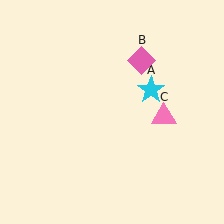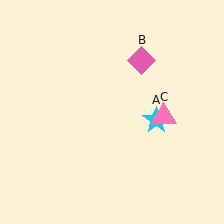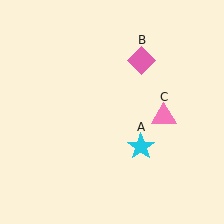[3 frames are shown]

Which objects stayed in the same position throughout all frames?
Pink diamond (object B) and pink triangle (object C) remained stationary.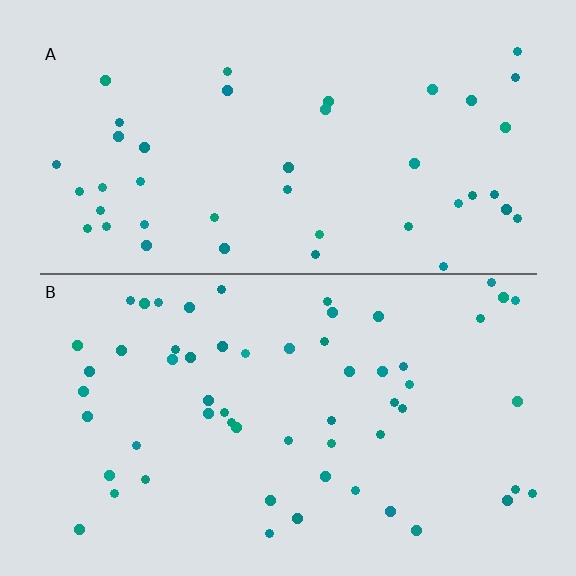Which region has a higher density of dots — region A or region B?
B (the bottom).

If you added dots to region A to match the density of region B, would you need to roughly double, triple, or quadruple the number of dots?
Approximately double.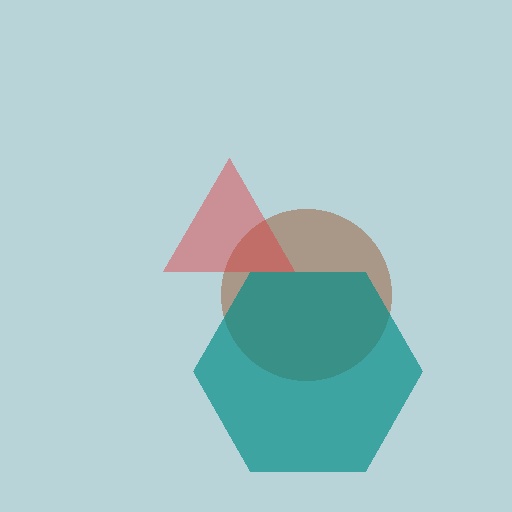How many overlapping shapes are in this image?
There are 3 overlapping shapes in the image.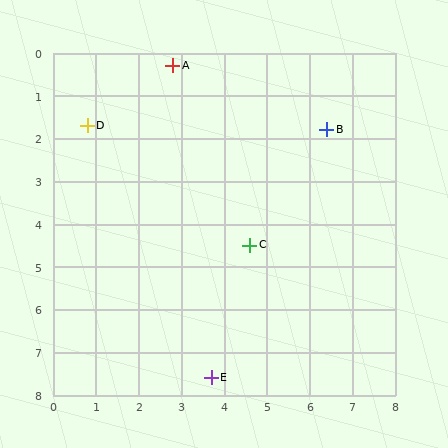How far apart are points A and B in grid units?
Points A and B are about 3.9 grid units apart.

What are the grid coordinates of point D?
Point D is at approximately (0.8, 1.7).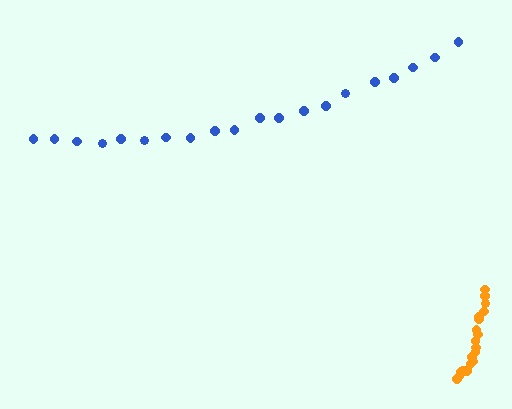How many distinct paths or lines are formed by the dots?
There are 2 distinct paths.